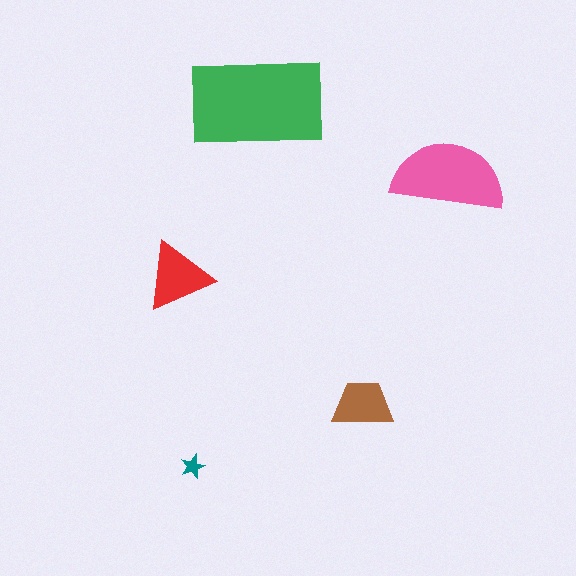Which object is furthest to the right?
The pink semicircle is rightmost.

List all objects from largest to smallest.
The green rectangle, the pink semicircle, the red triangle, the brown trapezoid, the teal star.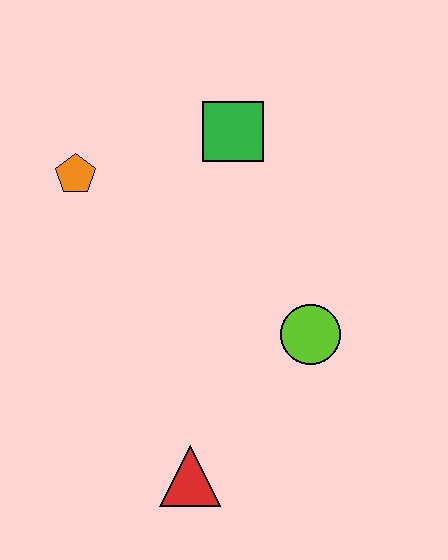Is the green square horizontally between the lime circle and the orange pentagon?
Yes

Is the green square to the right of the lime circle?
No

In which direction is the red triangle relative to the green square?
The red triangle is below the green square.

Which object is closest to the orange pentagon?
The green square is closest to the orange pentagon.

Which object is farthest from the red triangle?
The green square is farthest from the red triangle.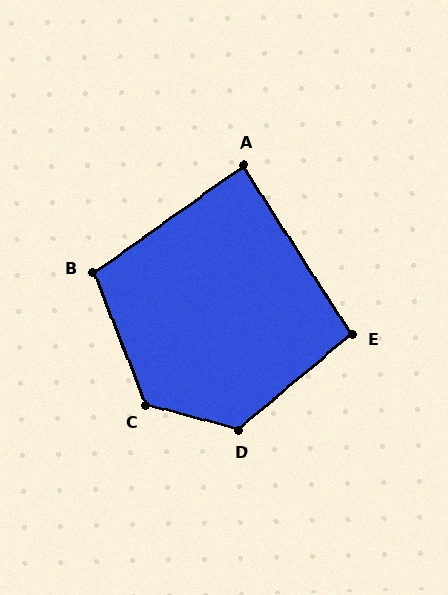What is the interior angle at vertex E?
Approximately 97 degrees (obtuse).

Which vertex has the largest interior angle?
C, at approximately 127 degrees.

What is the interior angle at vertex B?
Approximately 104 degrees (obtuse).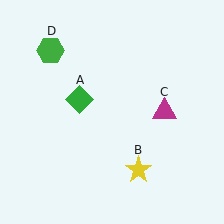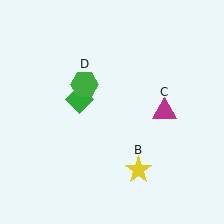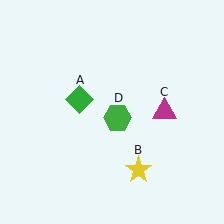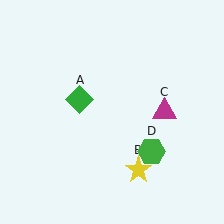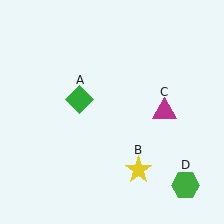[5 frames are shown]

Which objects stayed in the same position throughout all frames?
Green diamond (object A) and yellow star (object B) and magenta triangle (object C) remained stationary.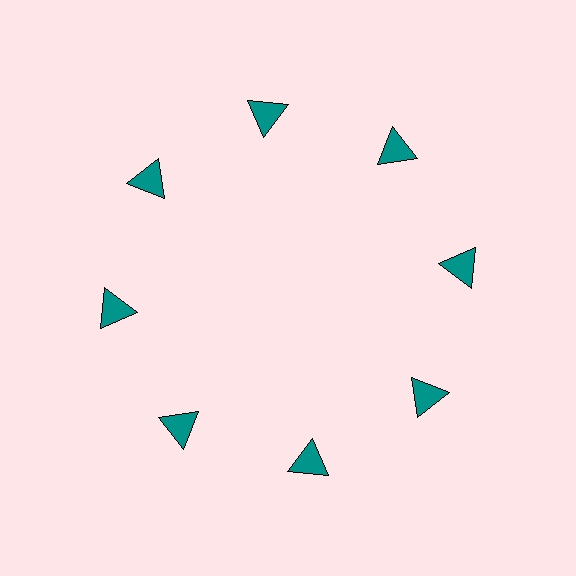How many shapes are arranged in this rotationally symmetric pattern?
There are 8 shapes, arranged in 8 groups of 1.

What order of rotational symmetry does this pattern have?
This pattern has 8-fold rotational symmetry.